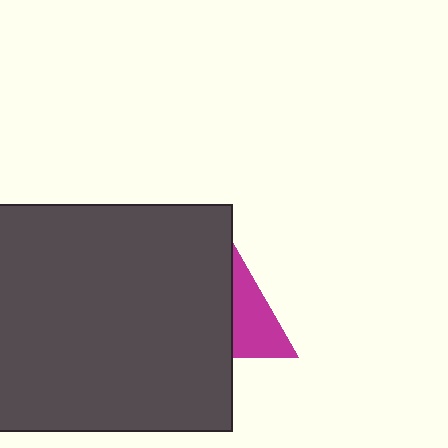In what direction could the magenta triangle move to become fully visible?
The magenta triangle could move right. That would shift it out from behind the dark gray rectangle entirely.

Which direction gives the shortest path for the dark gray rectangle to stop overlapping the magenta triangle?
Moving left gives the shortest separation.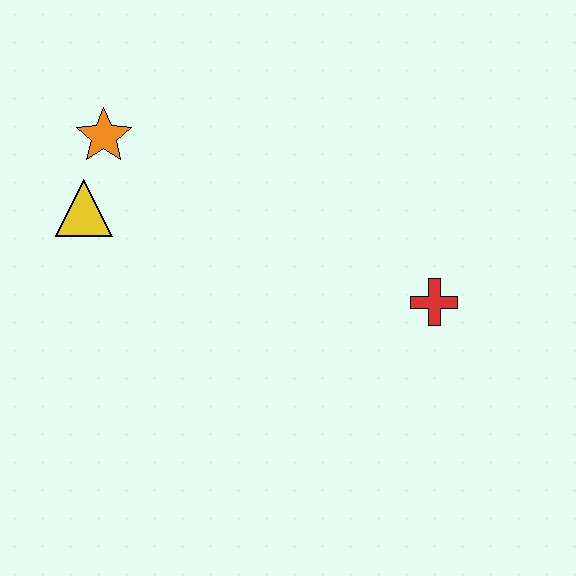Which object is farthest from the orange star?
The red cross is farthest from the orange star.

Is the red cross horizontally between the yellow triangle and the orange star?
No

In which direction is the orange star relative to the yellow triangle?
The orange star is above the yellow triangle.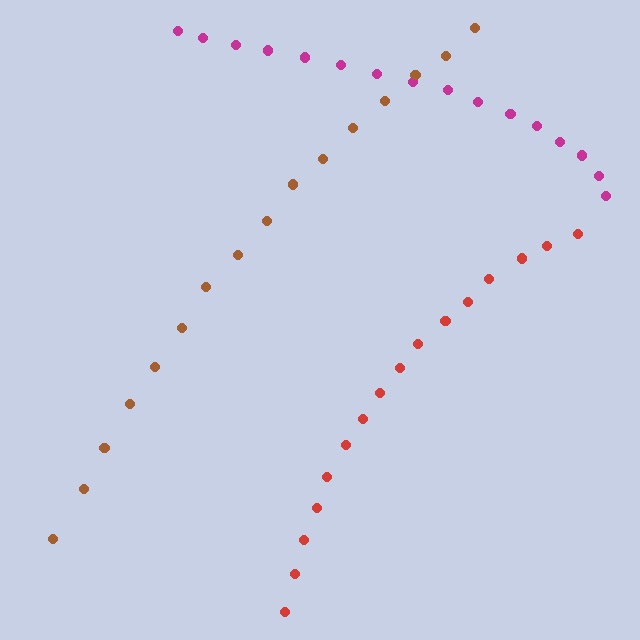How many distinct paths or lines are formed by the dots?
There are 3 distinct paths.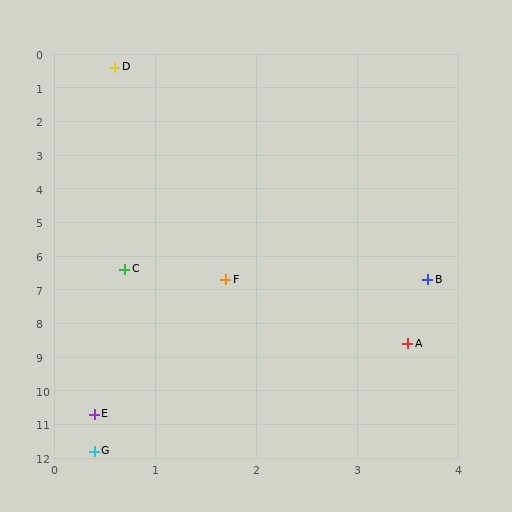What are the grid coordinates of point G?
Point G is at approximately (0.4, 11.8).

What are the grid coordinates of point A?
Point A is at approximately (3.5, 8.6).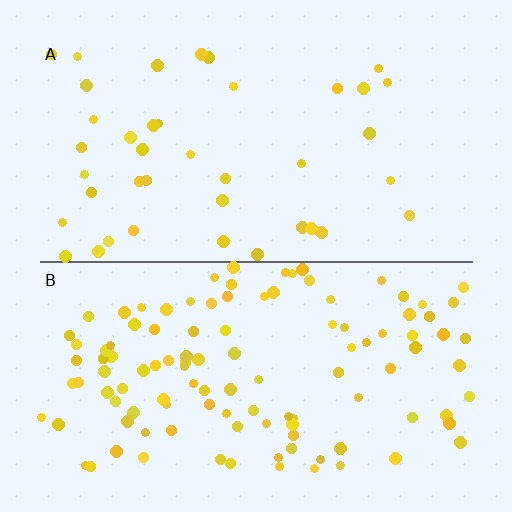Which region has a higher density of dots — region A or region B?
B (the bottom).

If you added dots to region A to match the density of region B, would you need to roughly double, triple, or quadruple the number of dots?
Approximately triple.